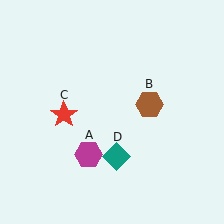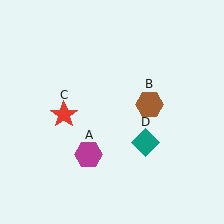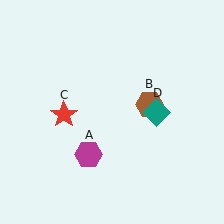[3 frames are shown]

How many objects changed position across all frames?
1 object changed position: teal diamond (object D).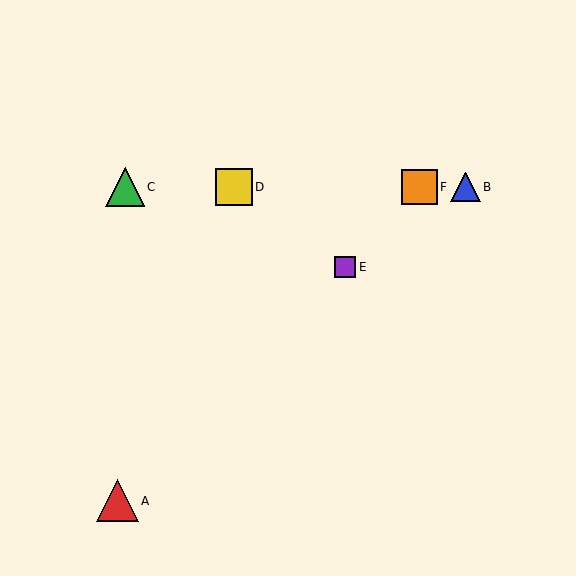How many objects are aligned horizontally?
4 objects (B, C, D, F) are aligned horizontally.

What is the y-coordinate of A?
Object A is at y≈501.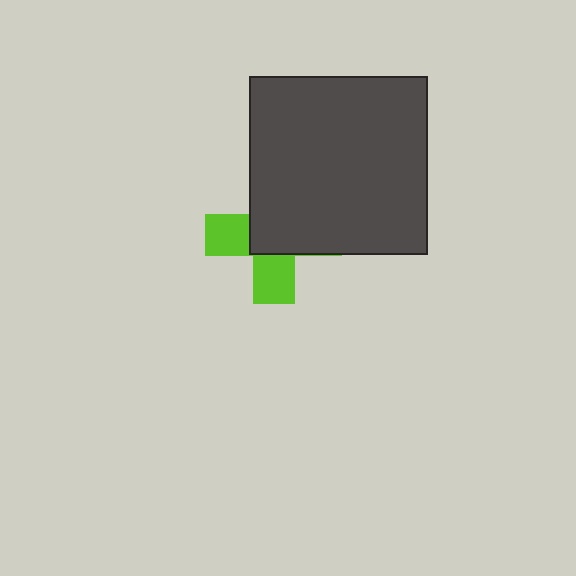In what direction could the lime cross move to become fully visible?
The lime cross could move toward the lower-left. That would shift it out from behind the dark gray square entirely.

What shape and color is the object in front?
The object in front is a dark gray square.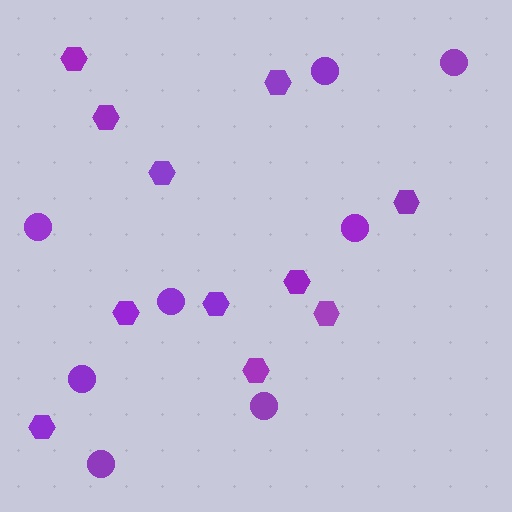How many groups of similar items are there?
There are 2 groups: one group of circles (8) and one group of hexagons (11).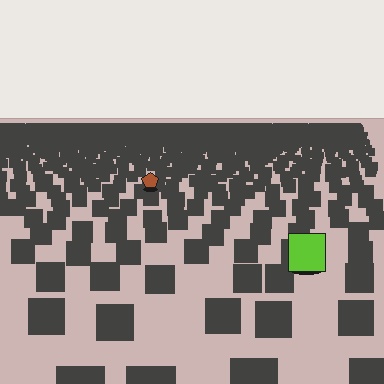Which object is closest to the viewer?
The lime square is closest. The texture marks near it are larger and more spread out.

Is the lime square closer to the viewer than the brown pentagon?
Yes. The lime square is closer — you can tell from the texture gradient: the ground texture is coarser near it.